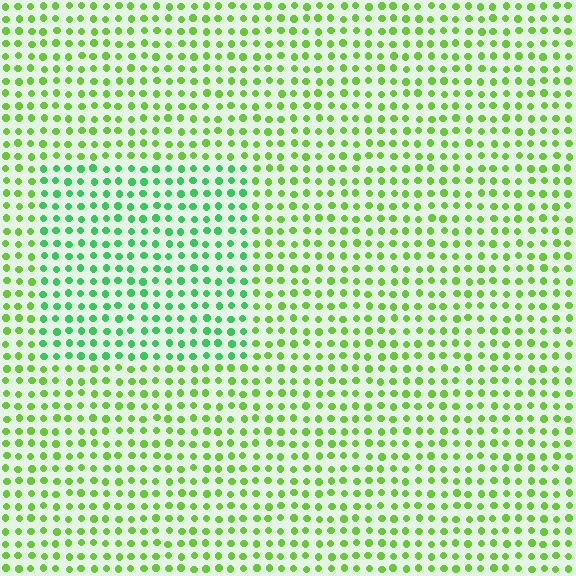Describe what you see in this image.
The image is filled with small lime elements in a uniform arrangement. A rectangle-shaped region is visible where the elements are tinted to a slightly different hue, forming a subtle color boundary.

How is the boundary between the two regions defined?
The boundary is defined purely by a slight shift in hue (about 34 degrees). Spacing, size, and orientation are identical on both sides.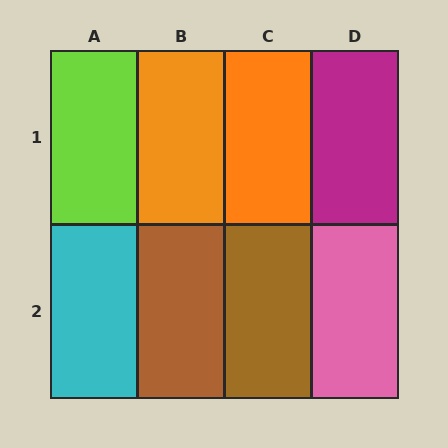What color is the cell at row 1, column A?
Lime.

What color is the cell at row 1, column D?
Magenta.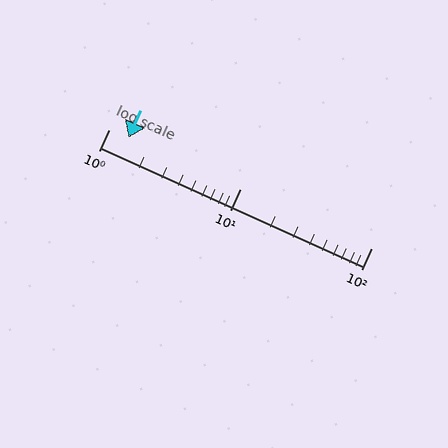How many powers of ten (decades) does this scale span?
The scale spans 2 decades, from 1 to 100.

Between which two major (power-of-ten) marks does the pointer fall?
The pointer is between 1 and 10.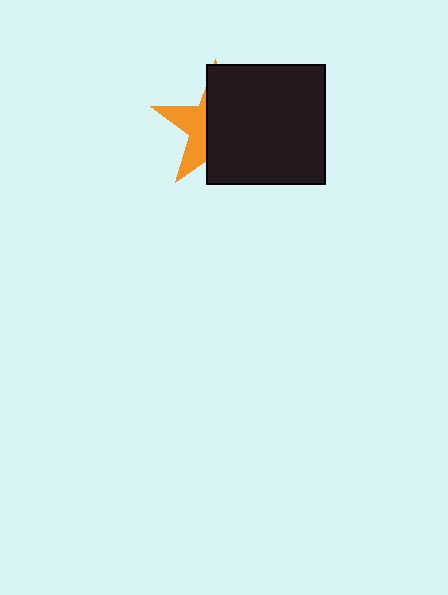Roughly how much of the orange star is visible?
A small part of it is visible (roughly 35%).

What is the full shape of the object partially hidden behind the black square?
The partially hidden object is an orange star.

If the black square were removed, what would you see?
You would see the complete orange star.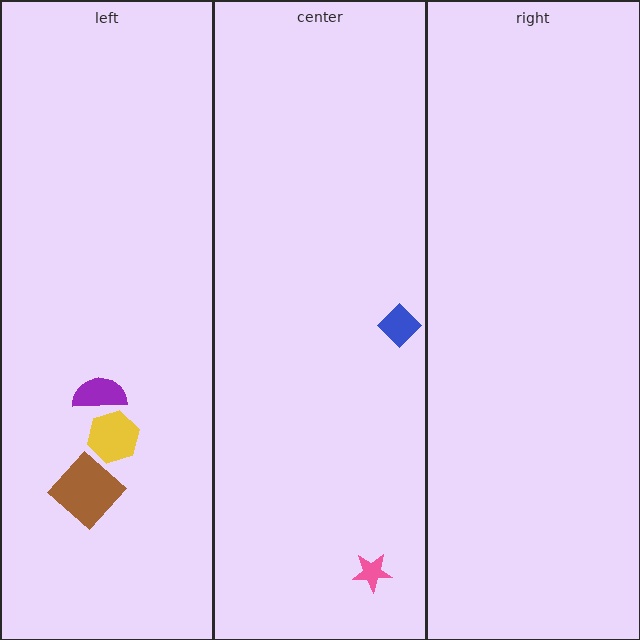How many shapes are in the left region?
3.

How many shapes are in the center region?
2.